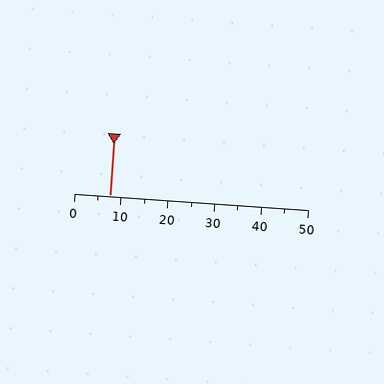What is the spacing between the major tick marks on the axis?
The major ticks are spaced 10 apart.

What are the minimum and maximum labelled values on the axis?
The axis runs from 0 to 50.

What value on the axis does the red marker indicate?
The marker indicates approximately 7.5.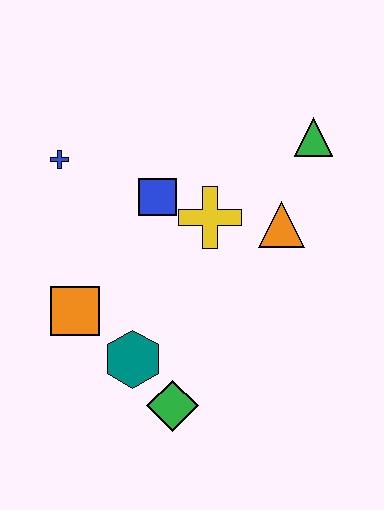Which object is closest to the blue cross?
The blue square is closest to the blue cross.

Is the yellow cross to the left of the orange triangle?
Yes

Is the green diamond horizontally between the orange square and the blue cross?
No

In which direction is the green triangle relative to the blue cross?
The green triangle is to the right of the blue cross.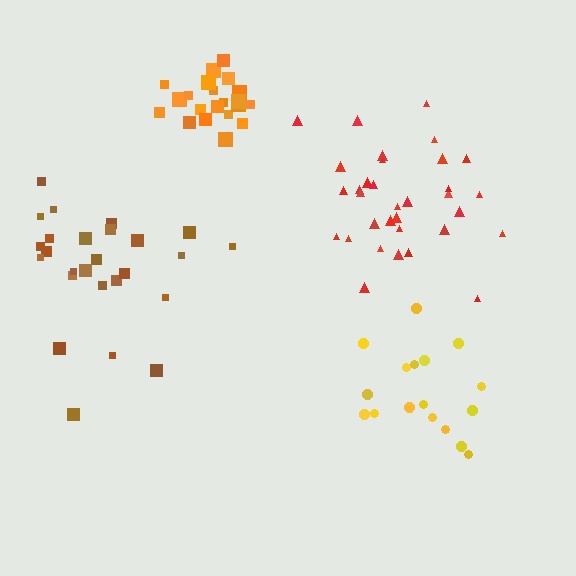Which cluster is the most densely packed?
Orange.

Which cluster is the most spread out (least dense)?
Brown.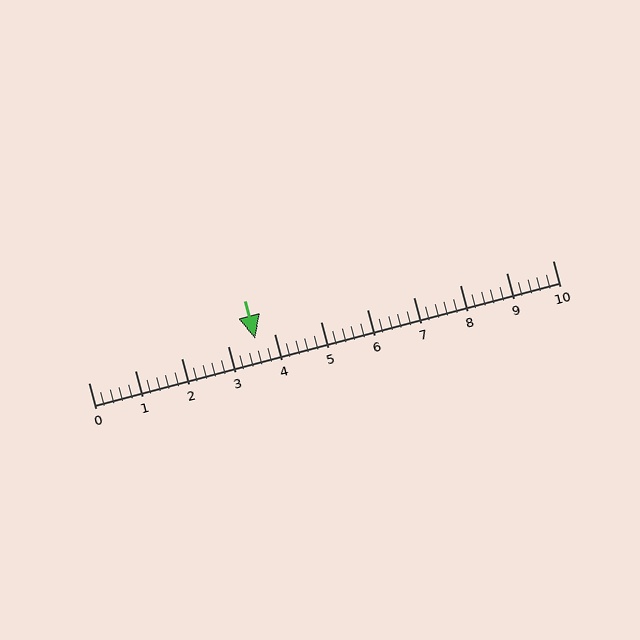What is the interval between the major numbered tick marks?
The major tick marks are spaced 1 units apart.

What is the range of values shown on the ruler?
The ruler shows values from 0 to 10.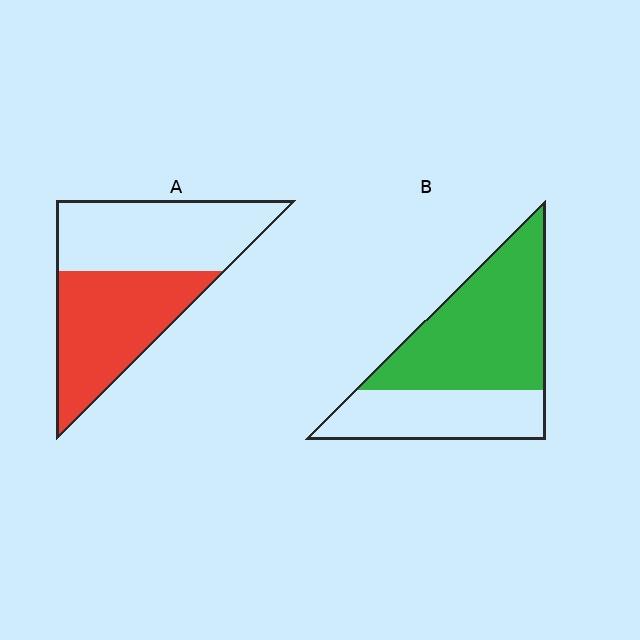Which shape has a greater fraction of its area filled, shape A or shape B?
Shape B.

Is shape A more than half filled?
Roughly half.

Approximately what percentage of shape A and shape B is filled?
A is approximately 50% and B is approximately 65%.